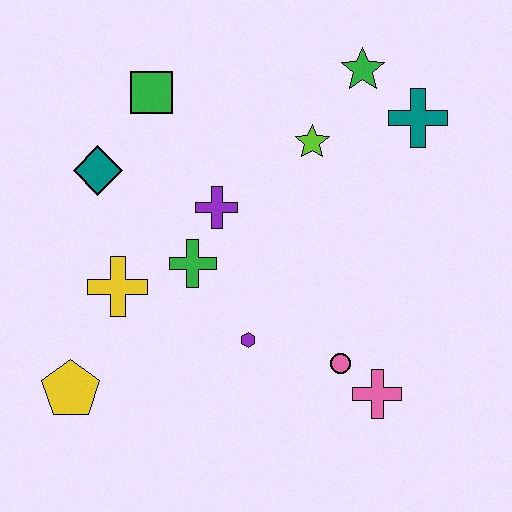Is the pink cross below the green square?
Yes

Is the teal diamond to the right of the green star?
No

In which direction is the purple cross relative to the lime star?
The purple cross is to the left of the lime star.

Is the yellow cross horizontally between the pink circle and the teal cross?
No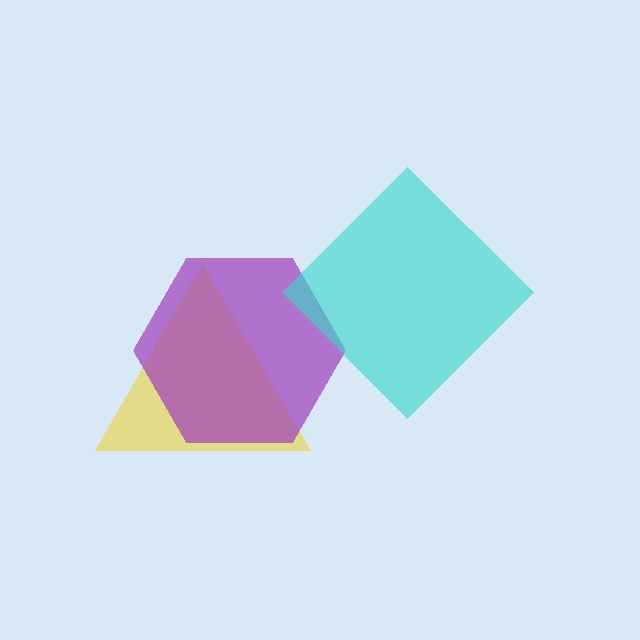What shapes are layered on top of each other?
The layered shapes are: a yellow triangle, a purple hexagon, a cyan diamond.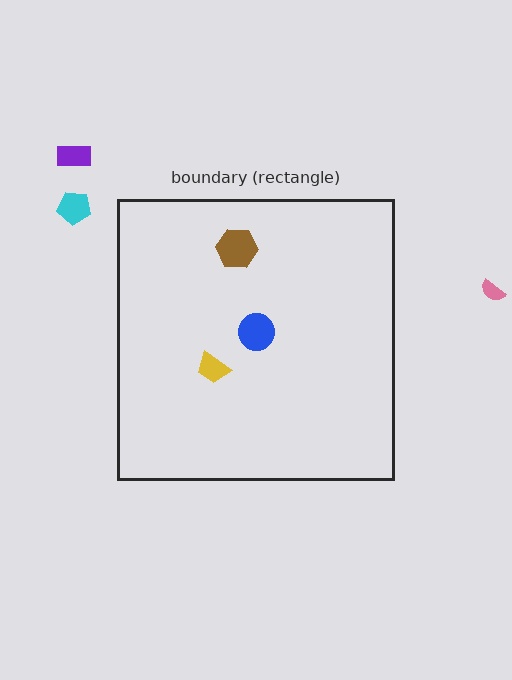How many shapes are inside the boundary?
3 inside, 3 outside.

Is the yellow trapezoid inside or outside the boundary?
Inside.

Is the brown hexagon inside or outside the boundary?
Inside.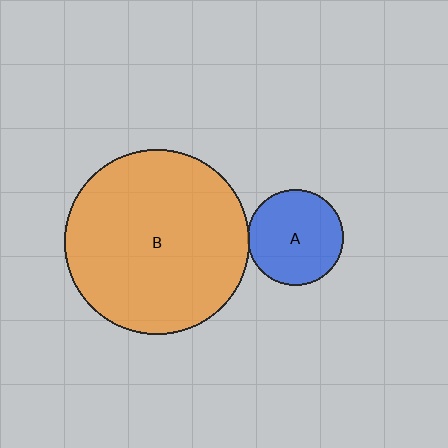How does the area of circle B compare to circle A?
Approximately 3.7 times.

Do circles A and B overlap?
Yes.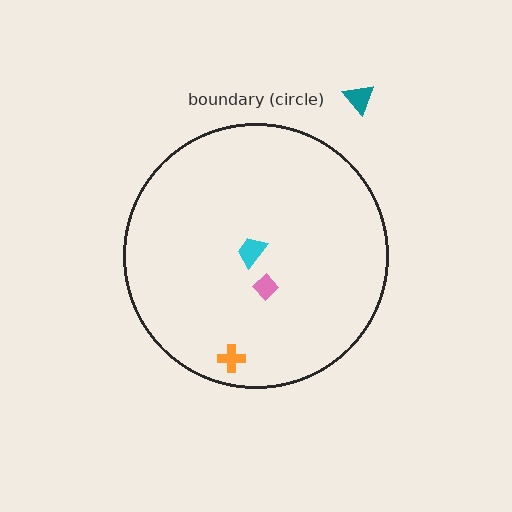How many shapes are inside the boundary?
3 inside, 1 outside.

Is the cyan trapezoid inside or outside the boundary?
Inside.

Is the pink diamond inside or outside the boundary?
Inside.